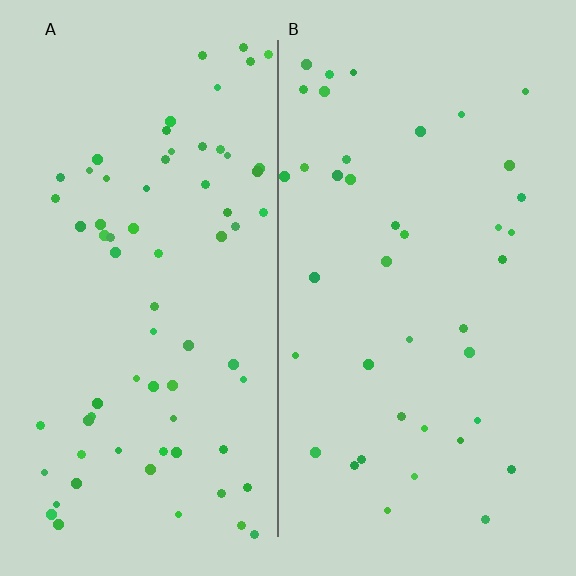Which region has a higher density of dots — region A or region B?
A (the left).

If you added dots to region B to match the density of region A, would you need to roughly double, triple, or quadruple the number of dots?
Approximately double.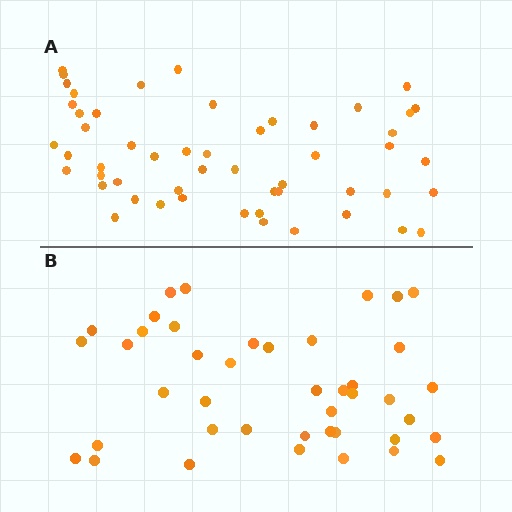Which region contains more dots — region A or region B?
Region A (the top region) has more dots.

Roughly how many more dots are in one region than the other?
Region A has roughly 12 or so more dots than region B.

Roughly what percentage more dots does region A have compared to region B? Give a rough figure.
About 25% more.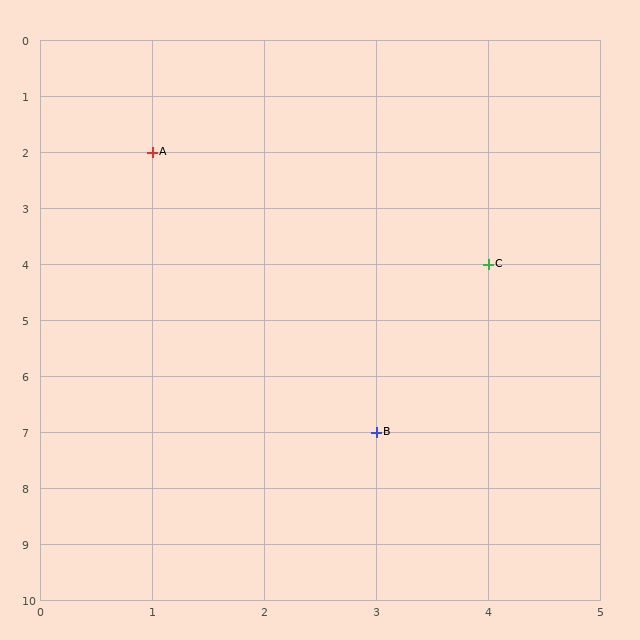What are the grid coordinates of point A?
Point A is at grid coordinates (1, 2).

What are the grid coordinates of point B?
Point B is at grid coordinates (3, 7).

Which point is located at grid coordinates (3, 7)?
Point B is at (3, 7).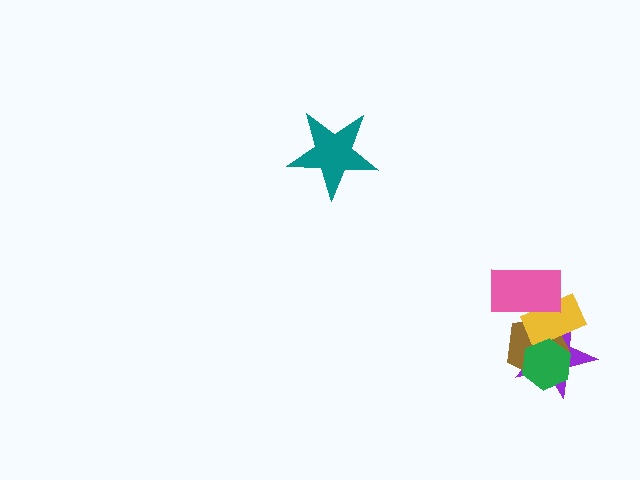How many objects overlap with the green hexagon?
3 objects overlap with the green hexagon.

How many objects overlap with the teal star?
0 objects overlap with the teal star.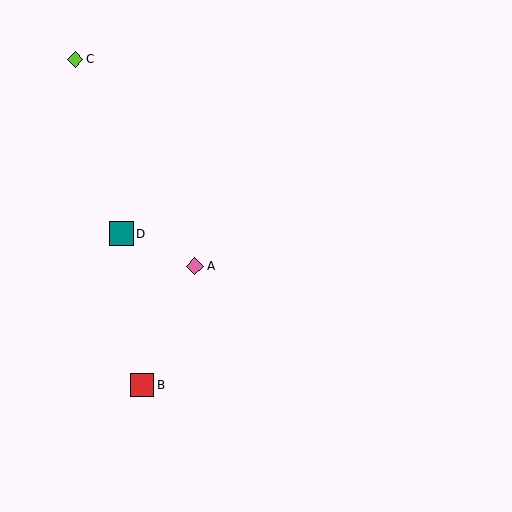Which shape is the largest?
The teal square (labeled D) is the largest.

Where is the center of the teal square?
The center of the teal square is at (121, 234).